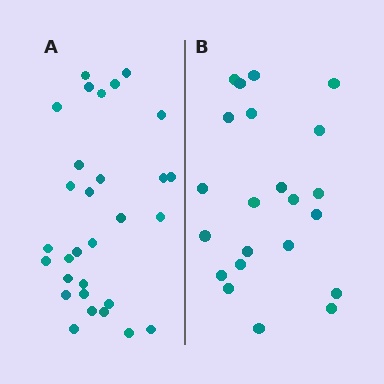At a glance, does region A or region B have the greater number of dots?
Region A (the left region) has more dots.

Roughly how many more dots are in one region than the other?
Region A has roughly 8 or so more dots than region B.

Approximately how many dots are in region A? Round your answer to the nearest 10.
About 30 dots.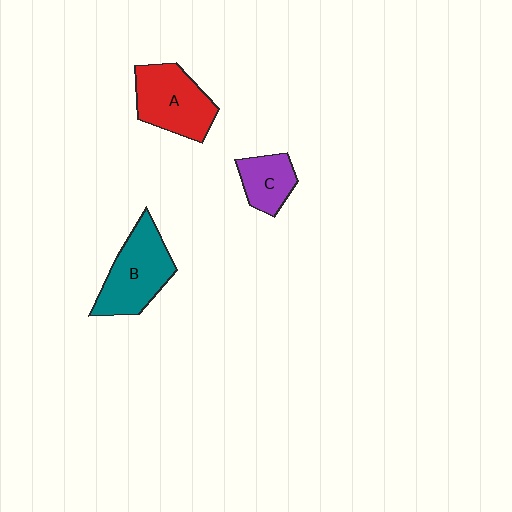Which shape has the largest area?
Shape B (teal).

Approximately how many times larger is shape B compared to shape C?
Approximately 1.8 times.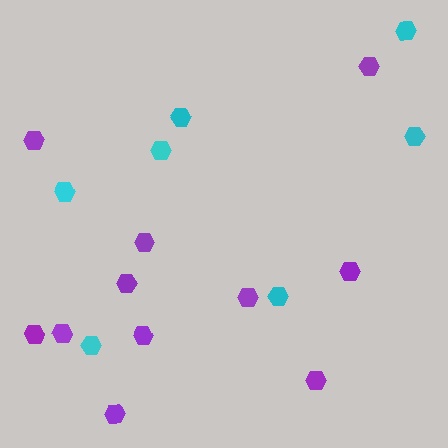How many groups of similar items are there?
There are 2 groups: one group of cyan hexagons (7) and one group of purple hexagons (11).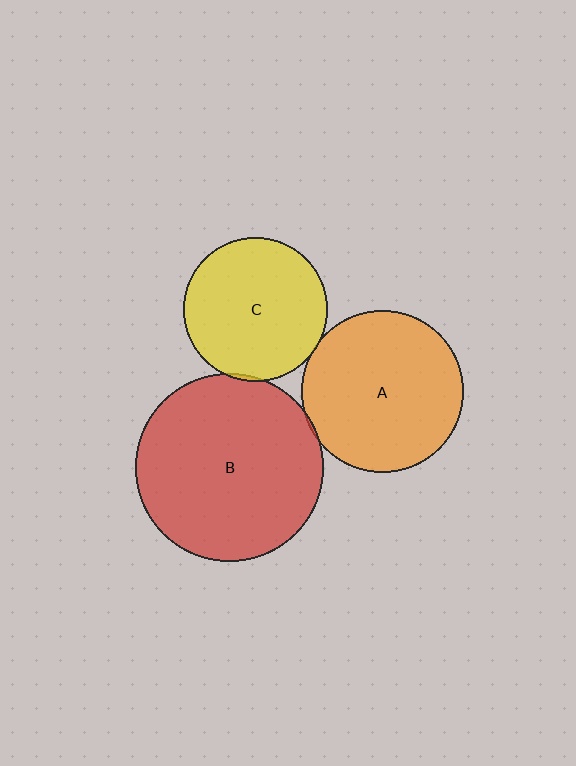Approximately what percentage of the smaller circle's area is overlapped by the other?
Approximately 5%.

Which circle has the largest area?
Circle B (red).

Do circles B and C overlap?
Yes.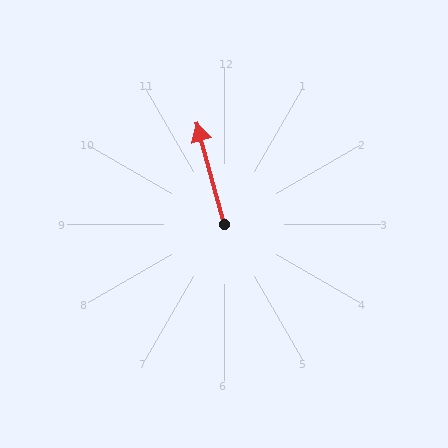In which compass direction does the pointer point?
North.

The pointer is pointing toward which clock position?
Roughly 12 o'clock.